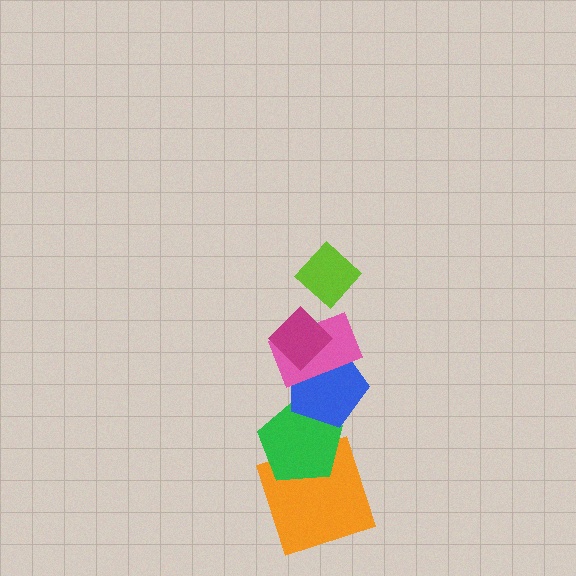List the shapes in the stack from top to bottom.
From top to bottom: the lime diamond, the magenta diamond, the pink rectangle, the blue pentagon, the green pentagon, the orange square.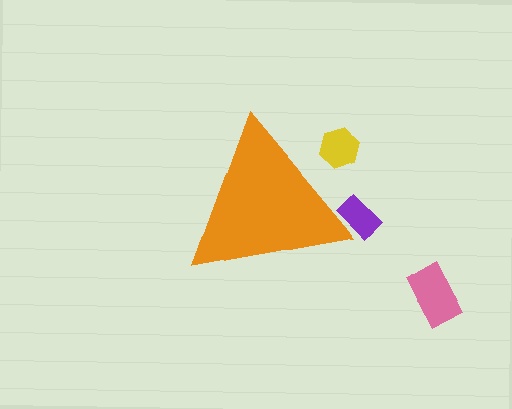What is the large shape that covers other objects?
An orange triangle.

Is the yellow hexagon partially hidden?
Yes, the yellow hexagon is partially hidden behind the orange triangle.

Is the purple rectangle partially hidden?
Yes, the purple rectangle is partially hidden behind the orange triangle.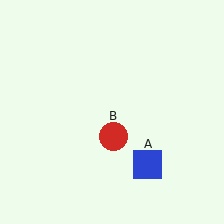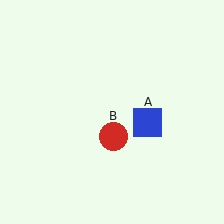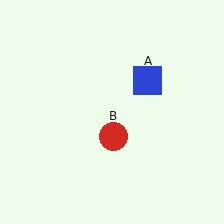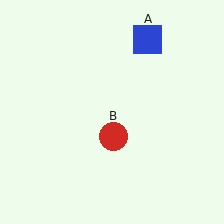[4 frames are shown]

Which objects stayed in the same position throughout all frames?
Red circle (object B) remained stationary.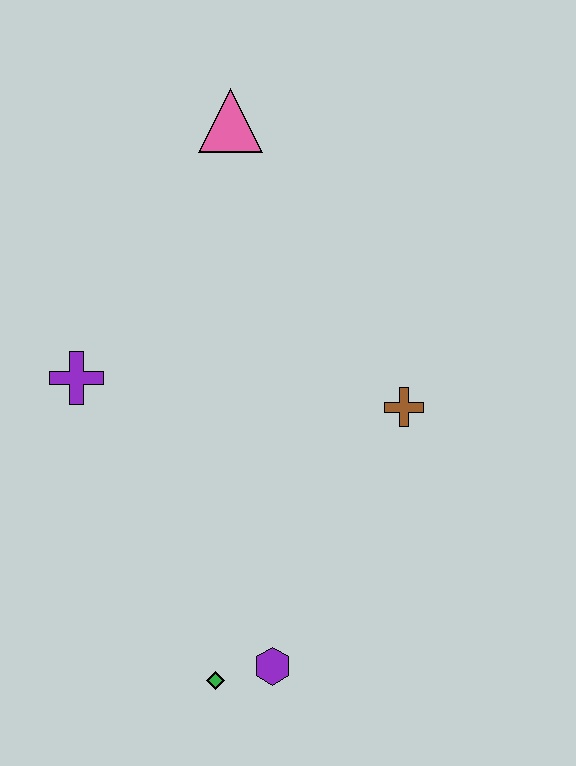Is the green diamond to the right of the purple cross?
Yes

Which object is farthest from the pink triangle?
The green diamond is farthest from the pink triangle.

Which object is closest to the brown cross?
The purple hexagon is closest to the brown cross.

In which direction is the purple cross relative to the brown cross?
The purple cross is to the left of the brown cross.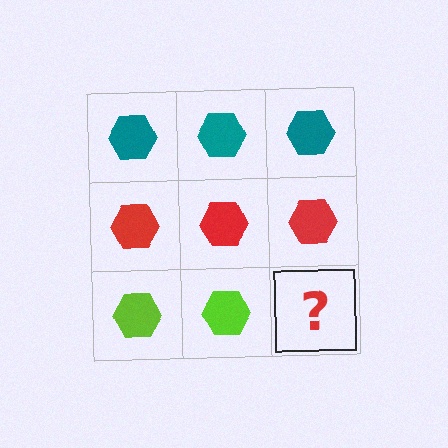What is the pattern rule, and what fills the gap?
The rule is that each row has a consistent color. The gap should be filled with a lime hexagon.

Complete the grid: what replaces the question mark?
The question mark should be replaced with a lime hexagon.